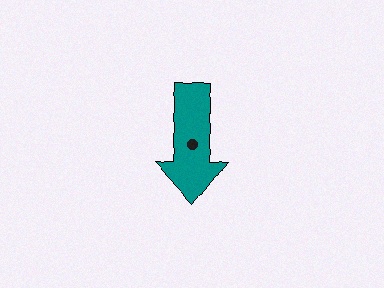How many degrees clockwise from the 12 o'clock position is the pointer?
Approximately 178 degrees.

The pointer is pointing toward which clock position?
Roughly 6 o'clock.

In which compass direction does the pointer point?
South.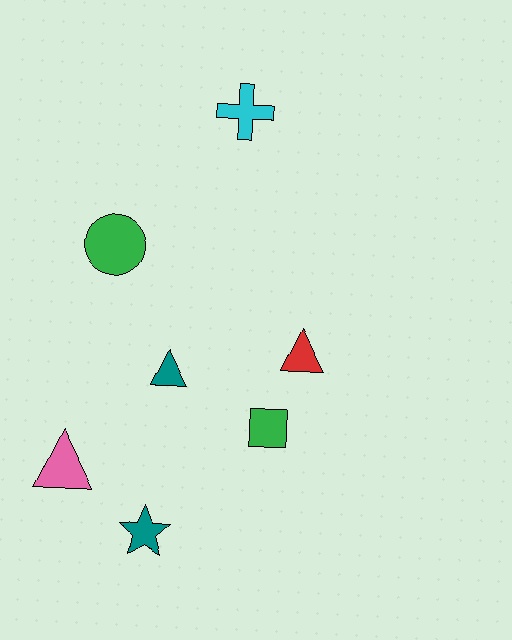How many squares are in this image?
There is 1 square.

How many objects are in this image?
There are 7 objects.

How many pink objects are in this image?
There is 1 pink object.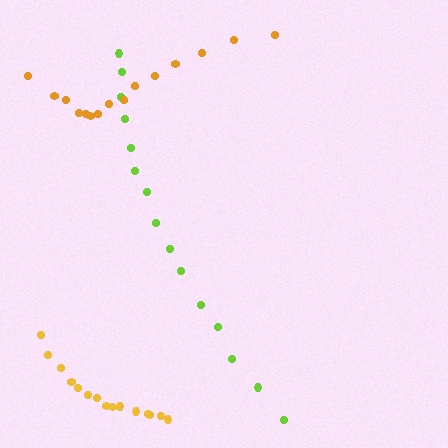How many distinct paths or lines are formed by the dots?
There are 3 distinct paths.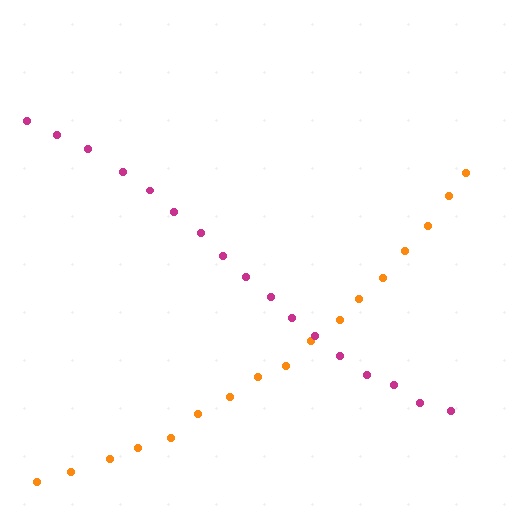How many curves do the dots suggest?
There are 2 distinct paths.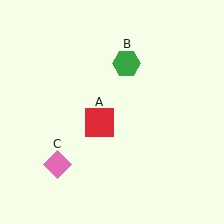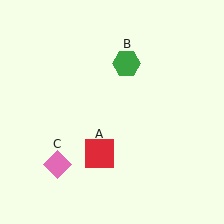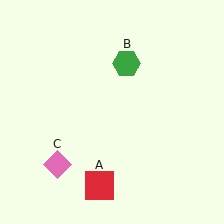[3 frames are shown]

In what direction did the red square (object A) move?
The red square (object A) moved down.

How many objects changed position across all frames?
1 object changed position: red square (object A).